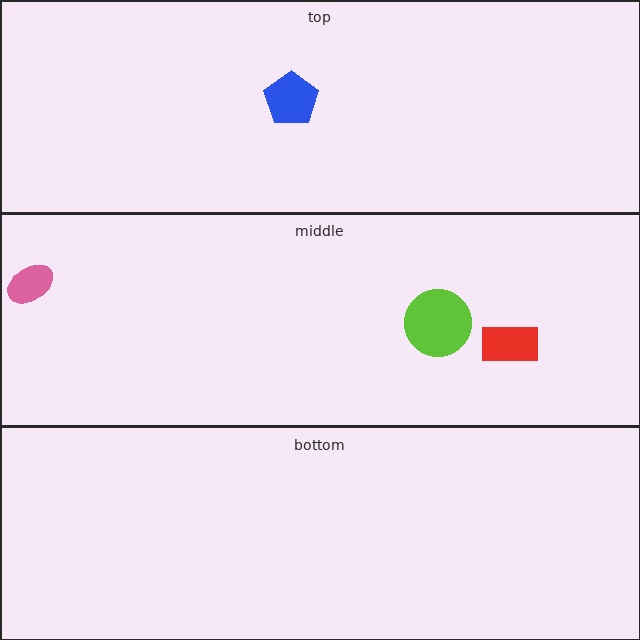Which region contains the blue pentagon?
The top region.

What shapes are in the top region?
The blue pentagon.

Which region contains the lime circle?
The middle region.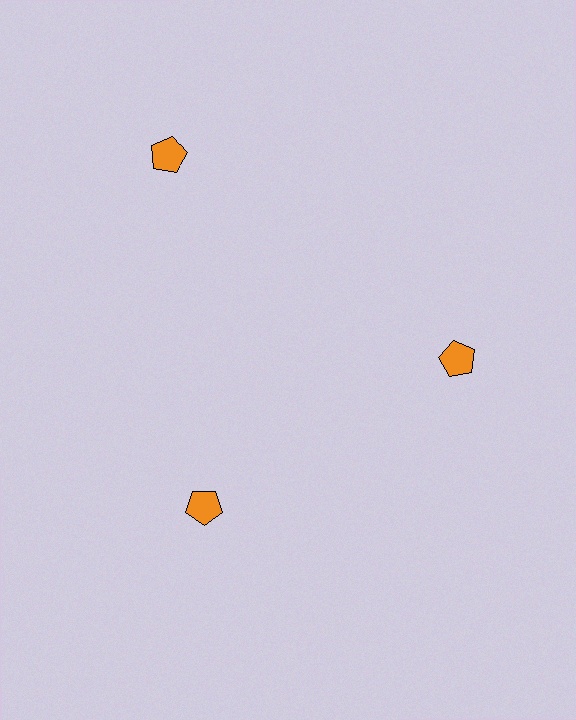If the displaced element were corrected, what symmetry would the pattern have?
It would have 3-fold rotational symmetry — the pattern would map onto itself every 120 degrees.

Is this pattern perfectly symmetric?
No. The 3 orange pentagons are arranged in a ring, but one element near the 11 o'clock position is pushed outward from the center, breaking the 3-fold rotational symmetry.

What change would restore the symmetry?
The symmetry would be restored by moving it inward, back onto the ring so that all 3 pentagons sit at equal angles and equal distance from the center.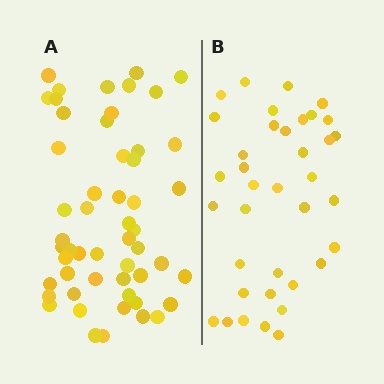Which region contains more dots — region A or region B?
Region A (the left region) has more dots.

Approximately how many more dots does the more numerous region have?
Region A has approximately 15 more dots than region B.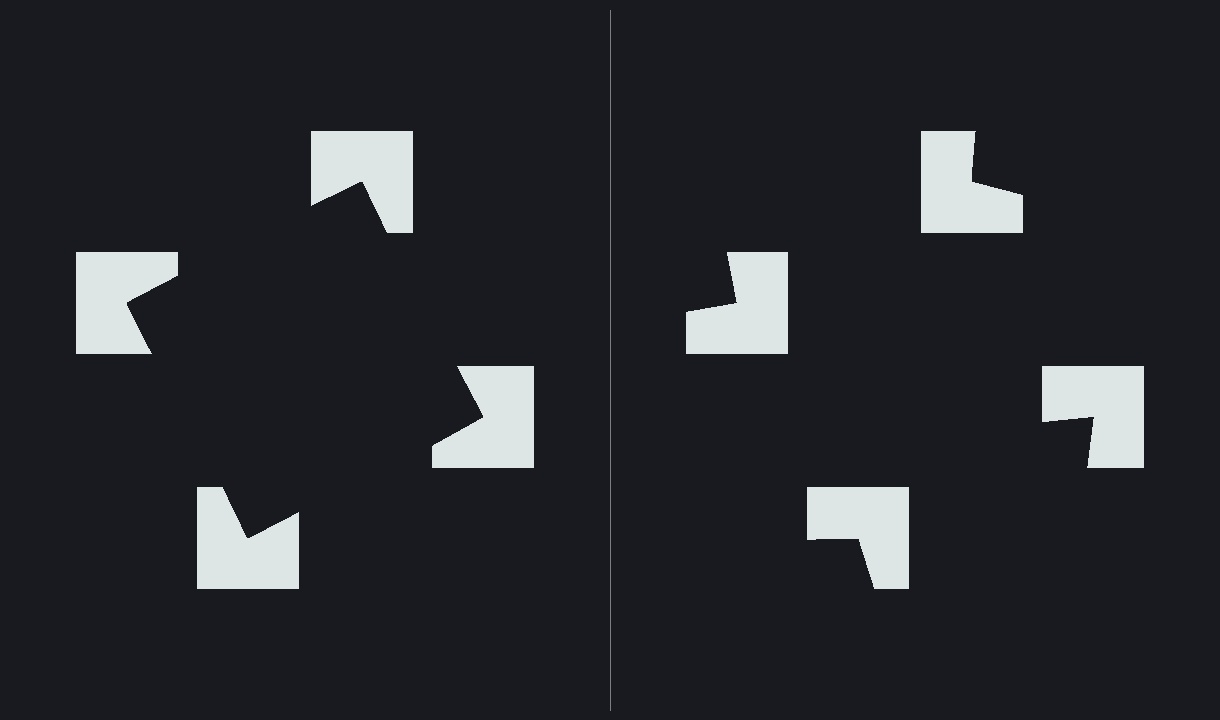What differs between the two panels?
The notched squares are positioned identically on both sides; only the wedge orientations differ. On the left they align to a square; on the right they are misaligned.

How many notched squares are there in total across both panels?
8 — 4 on each side.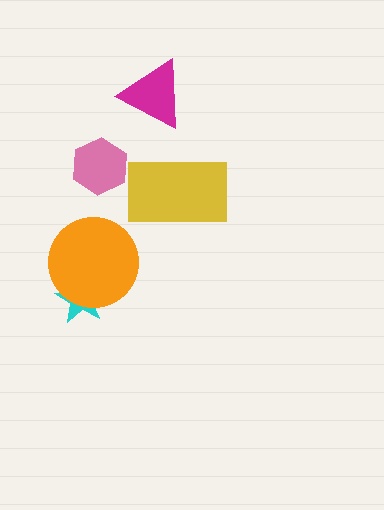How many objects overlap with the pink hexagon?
0 objects overlap with the pink hexagon.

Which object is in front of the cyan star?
The orange circle is in front of the cyan star.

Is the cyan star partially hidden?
Yes, it is partially covered by another shape.